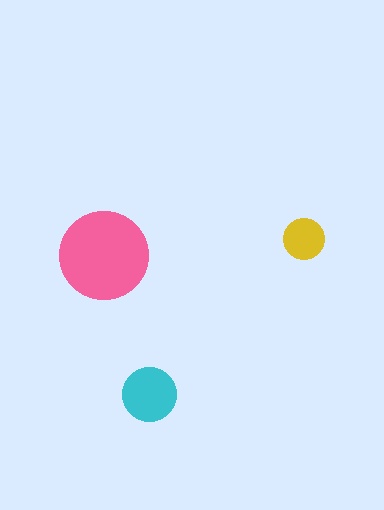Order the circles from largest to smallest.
the pink one, the cyan one, the yellow one.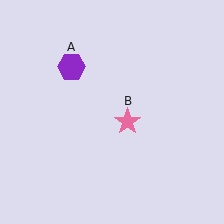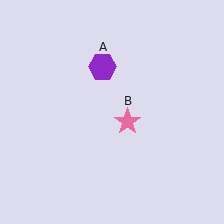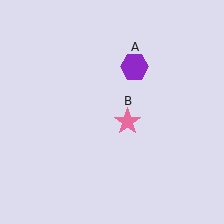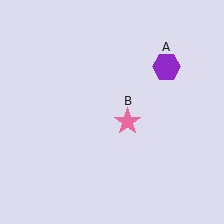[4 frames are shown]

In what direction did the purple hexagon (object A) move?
The purple hexagon (object A) moved right.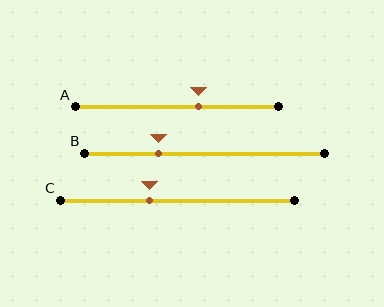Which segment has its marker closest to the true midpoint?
Segment A has its marker closest to the true midpoint.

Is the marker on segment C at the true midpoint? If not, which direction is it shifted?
No, the marker on segment C is shifted to the left by about 12% of the segment length.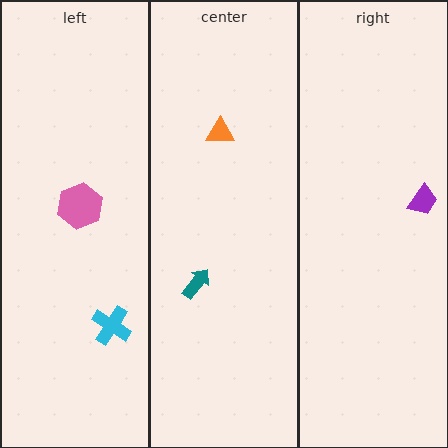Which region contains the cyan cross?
The left region.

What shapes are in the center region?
The teal arrow, the orange triangle.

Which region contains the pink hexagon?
The left region.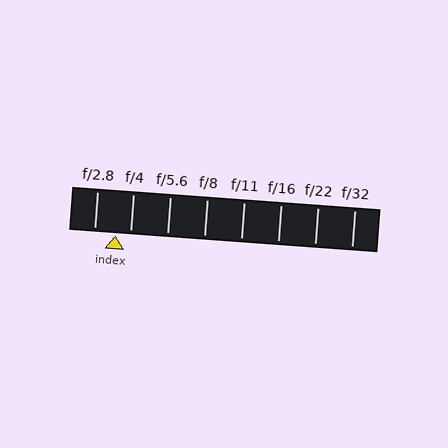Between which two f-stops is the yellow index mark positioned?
The index mark is between f/2.8 and f/4.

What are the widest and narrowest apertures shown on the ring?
The widest aperture shown is f/2.8 and the narrowest is f/32.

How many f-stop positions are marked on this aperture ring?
There are 8 f-stop positions marked.